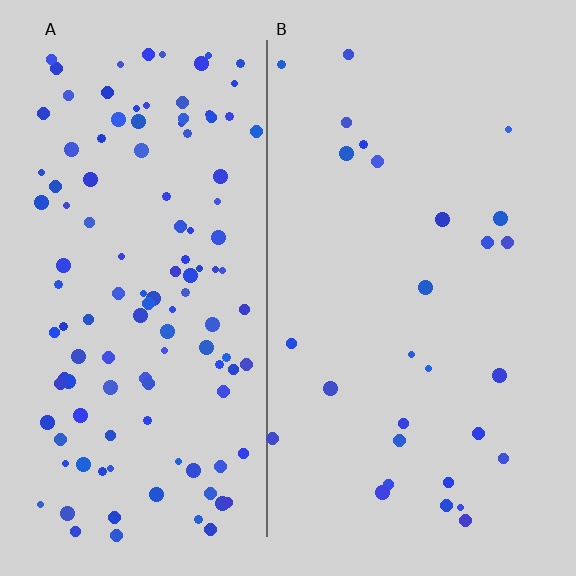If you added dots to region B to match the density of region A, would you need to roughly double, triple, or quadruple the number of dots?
Approximately quadruple.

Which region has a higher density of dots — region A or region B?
A (the left).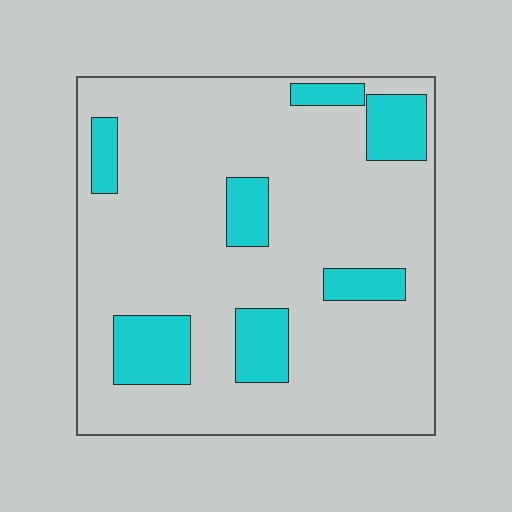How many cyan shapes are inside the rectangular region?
7.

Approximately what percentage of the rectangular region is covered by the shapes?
Approximately 20%.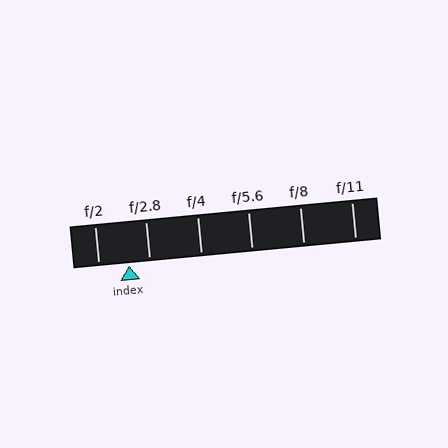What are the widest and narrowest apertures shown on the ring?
The widest aperture shown is f/2 and the narrowest is f/11.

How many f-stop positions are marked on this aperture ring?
There are 6 f-stop positions marked.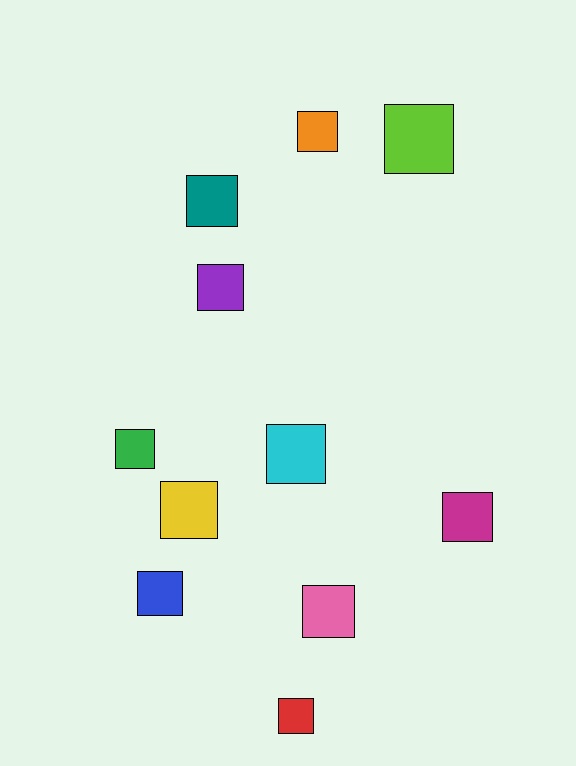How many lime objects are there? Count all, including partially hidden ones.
There is 1 lime object.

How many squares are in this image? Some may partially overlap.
There are 11 squares.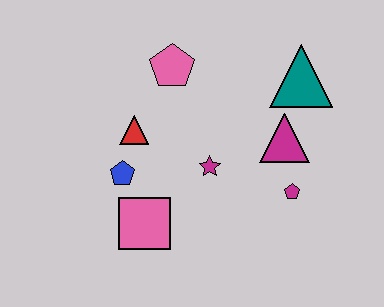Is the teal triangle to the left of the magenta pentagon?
No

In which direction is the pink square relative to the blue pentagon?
The pink square is below the blue pentagon.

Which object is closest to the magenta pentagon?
The magenta triangle is closest to the magenta pentagon.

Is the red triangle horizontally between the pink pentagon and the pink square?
No